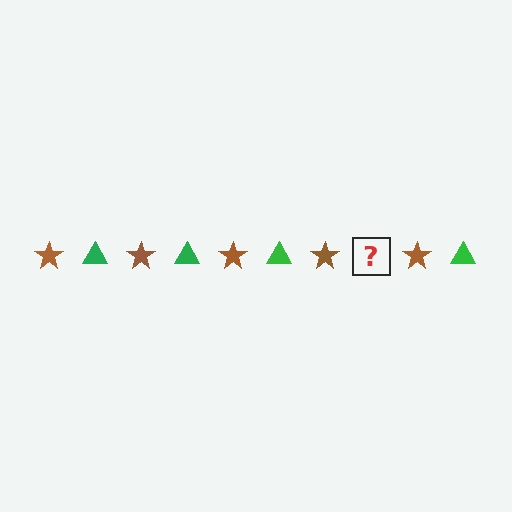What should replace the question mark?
The question mark should be replaced with a green triangle.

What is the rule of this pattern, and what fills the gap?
The rule is that the pattern alternates between brown star and green triangle. The gap should be filled with a green triangle.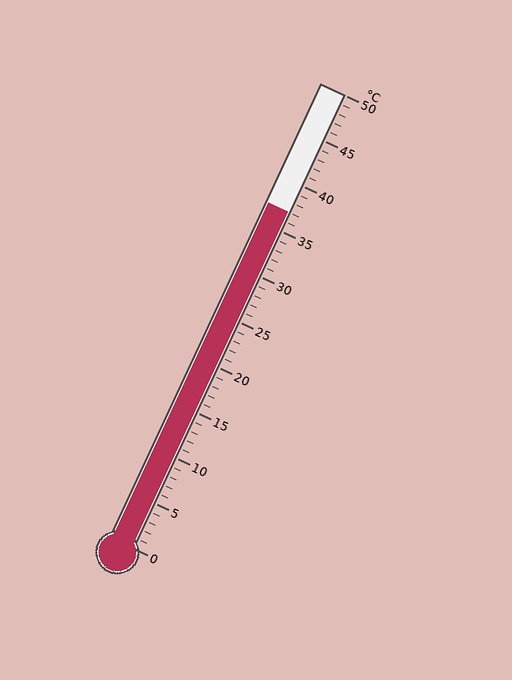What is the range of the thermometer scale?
The thermometer scale ranges from 0°C to 50°C.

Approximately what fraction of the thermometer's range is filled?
The thermometer is filled to approximately 75% of its range.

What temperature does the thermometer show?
The thermometer shows approximately 37°C.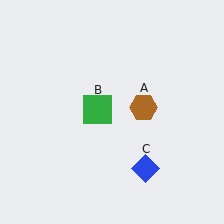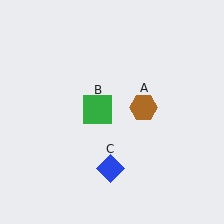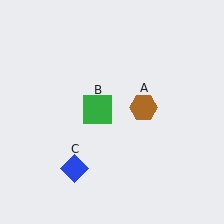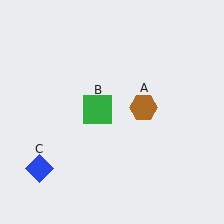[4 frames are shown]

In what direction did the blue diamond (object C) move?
The blue diamond (object C) moved left.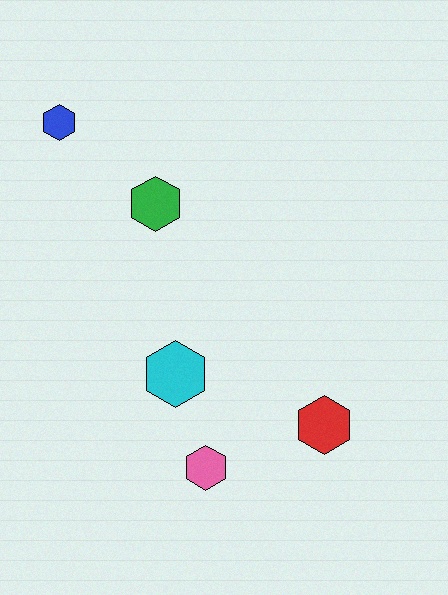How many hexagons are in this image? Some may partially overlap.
There are 5 hexagons.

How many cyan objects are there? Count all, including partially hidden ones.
There is 1 cyan object.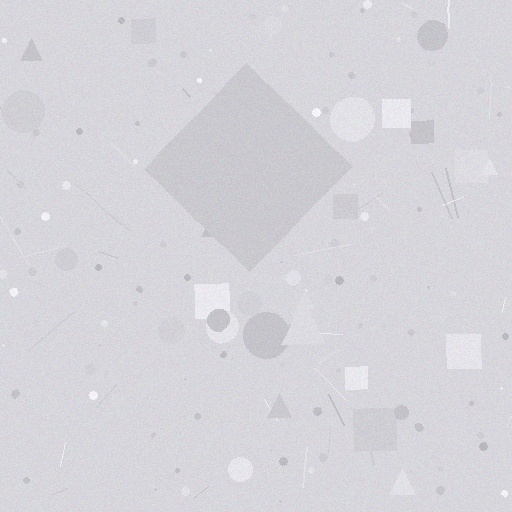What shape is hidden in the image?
A diamond is hidden in the image.